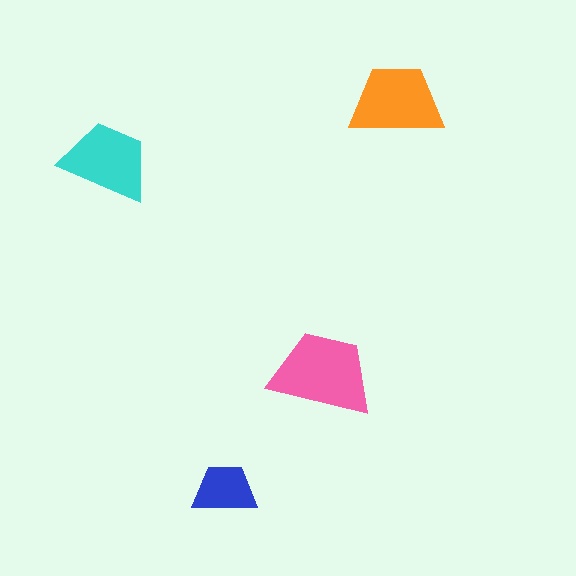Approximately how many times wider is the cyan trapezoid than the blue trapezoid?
About 1.5 times wider.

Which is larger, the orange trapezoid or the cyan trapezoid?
The orange one.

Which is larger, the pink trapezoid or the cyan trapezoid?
The pink one.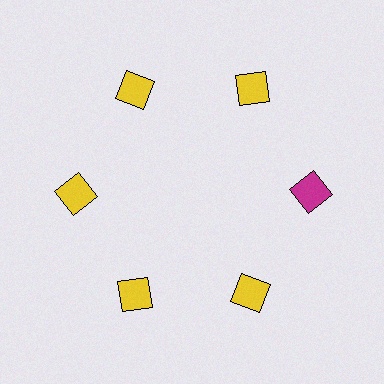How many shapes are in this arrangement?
There are 6 shapes arranged in a ring pattern.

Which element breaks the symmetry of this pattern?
The magenta diamond at roughly the 3 o'clock position breaks the symmetry. All other shapes are yellow diamonds.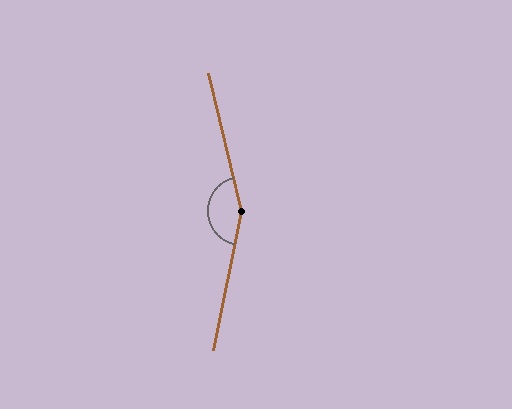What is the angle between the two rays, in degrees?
Approximately 155 degrees.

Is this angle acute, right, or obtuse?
It is obtuse.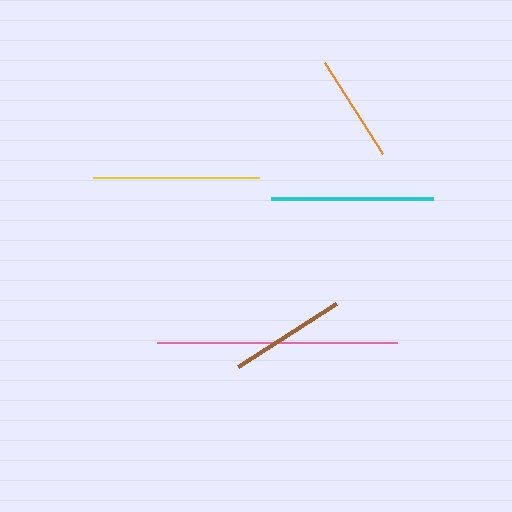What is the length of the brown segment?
The brown segment is approximately 117 pixels long.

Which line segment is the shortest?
The orange line is the shortest at approximately 108 pixels.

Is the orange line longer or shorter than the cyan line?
The cyan line is longer than the orange line.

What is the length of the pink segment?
The pink segment is approximately 240 pixels long.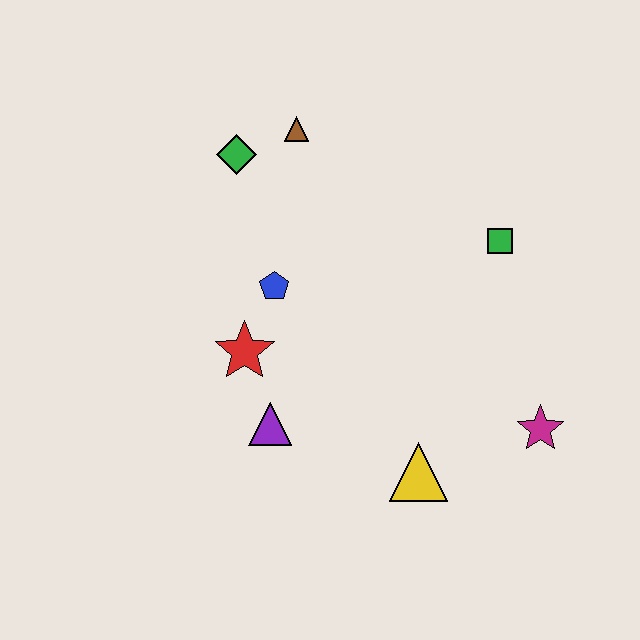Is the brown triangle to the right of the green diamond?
Yes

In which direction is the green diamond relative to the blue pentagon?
The green diamond is above the blue pentagon.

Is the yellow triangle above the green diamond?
No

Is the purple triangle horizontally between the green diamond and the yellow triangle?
Yes